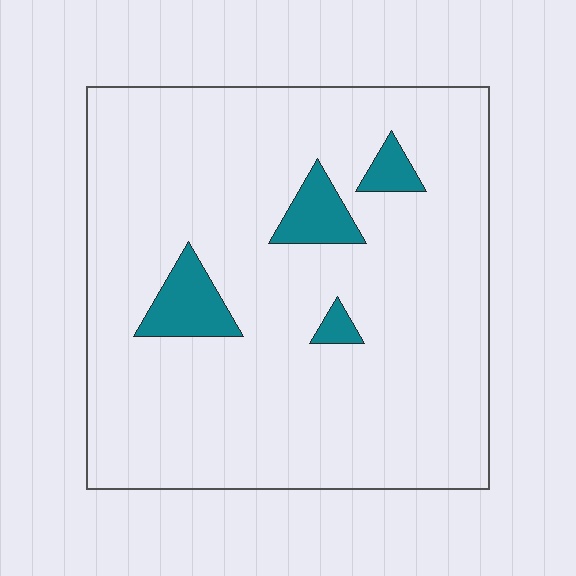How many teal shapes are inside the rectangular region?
4.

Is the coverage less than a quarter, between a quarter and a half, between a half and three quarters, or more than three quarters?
Less than a quarter.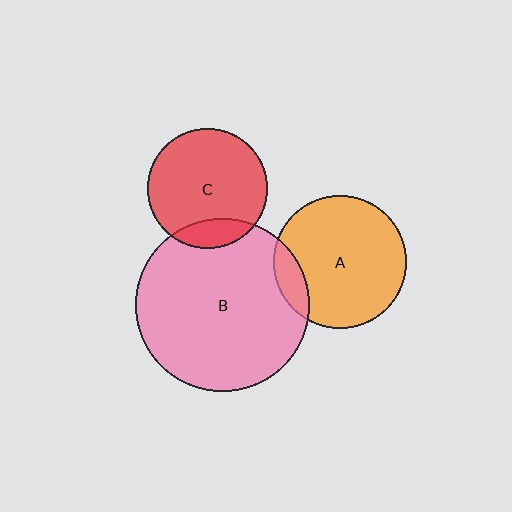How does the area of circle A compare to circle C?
Approximately 1.3 times.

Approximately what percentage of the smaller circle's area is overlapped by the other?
Approximately 10%.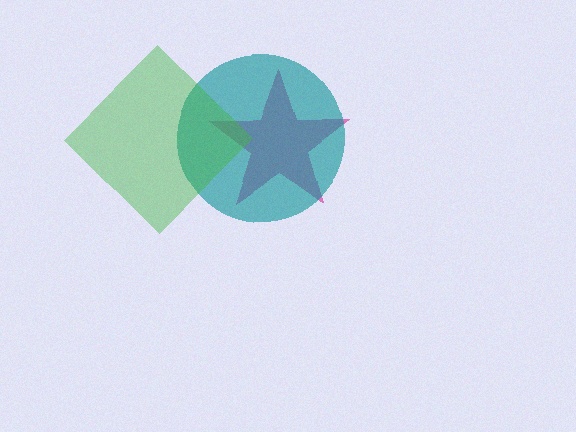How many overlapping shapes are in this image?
There are 3 overlapping shapes in the image.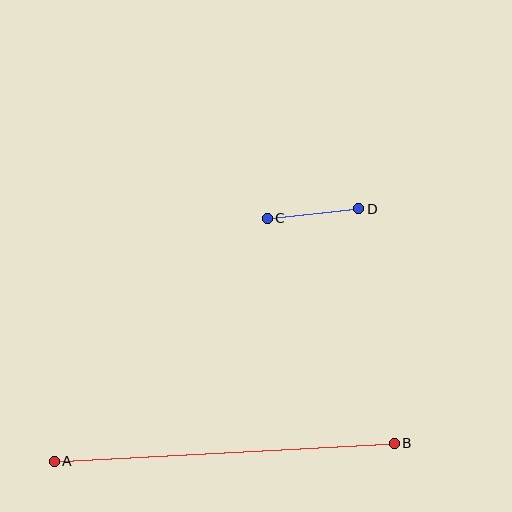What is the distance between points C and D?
The distance is approximately 92 pixels.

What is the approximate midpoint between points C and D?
The midpoint is at approximately (313, 213) pixels.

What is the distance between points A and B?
The distance is approximately 341 pixels.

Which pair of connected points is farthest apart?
Points A and B are farthest apart.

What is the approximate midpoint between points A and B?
The midpoint is at approximately (224, 452) pixels.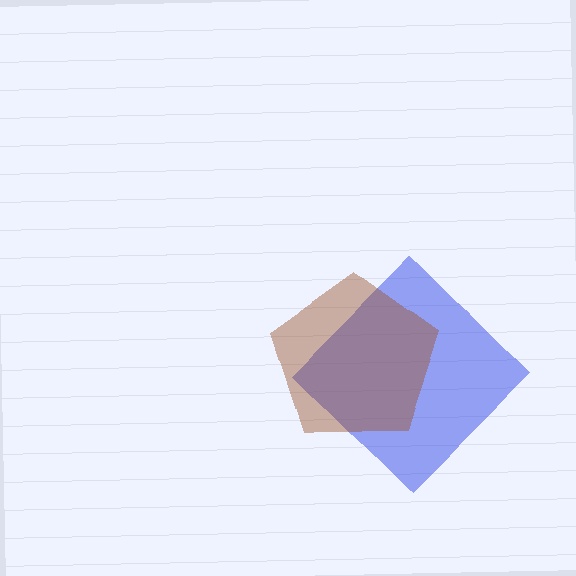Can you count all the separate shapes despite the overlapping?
Yes, there are 2 separate shapes.